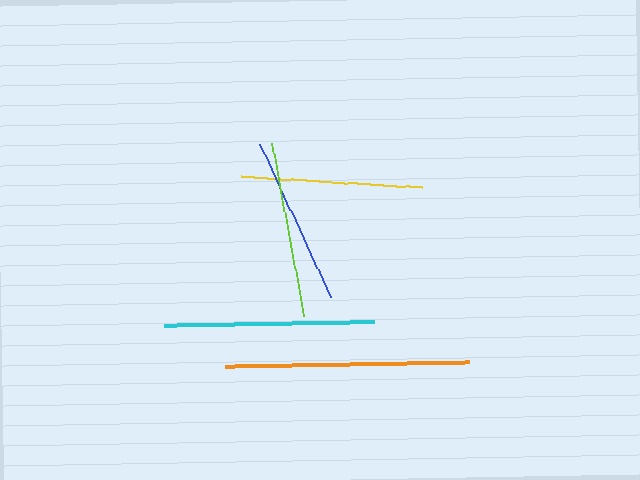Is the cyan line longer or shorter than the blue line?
The cyan line is longer than the blue line.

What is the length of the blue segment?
The blue segment is approximately 169 pixels long.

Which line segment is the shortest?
The blue line is the shortest at approximately 169 pixels.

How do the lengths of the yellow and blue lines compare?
The yellow and blue lines are approximately the same length.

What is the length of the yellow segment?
The yellow segment is approximately 182 pixels long.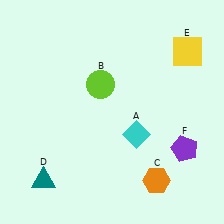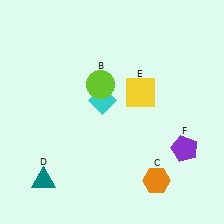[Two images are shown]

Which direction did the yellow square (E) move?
The yellow square (E) moved left.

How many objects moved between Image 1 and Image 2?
2 objects moved between the two images.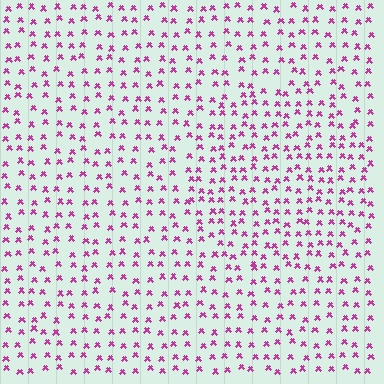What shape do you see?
I see a circle.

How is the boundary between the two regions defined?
The boundary is defined by a change in element density (approximately 1.4x ratio). All elements are the same color, size, and shape.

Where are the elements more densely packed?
The elements are more densely packed inside the circle boundary.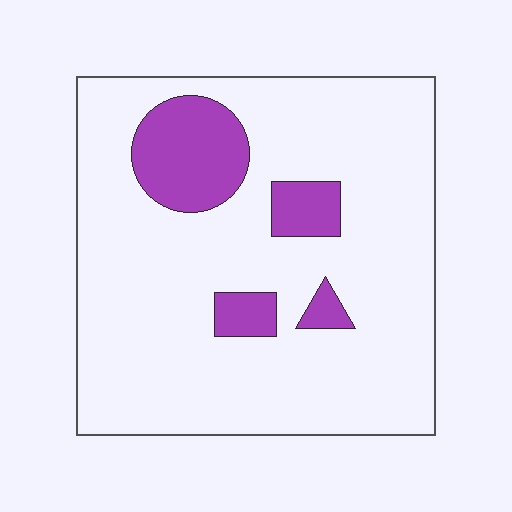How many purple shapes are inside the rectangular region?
4.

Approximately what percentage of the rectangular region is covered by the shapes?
Approximately 15%.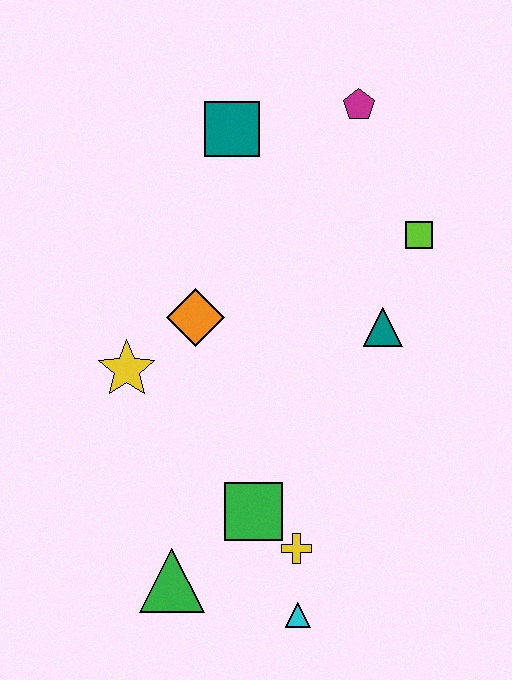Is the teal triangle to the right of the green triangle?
Yes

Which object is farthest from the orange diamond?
The cyan triangle is farthest from the orange diamond.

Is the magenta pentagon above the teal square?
Yes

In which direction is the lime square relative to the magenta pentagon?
The lime square is below the magenta pentagon.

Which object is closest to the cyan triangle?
The yellow cross is closest to the cyan triangle.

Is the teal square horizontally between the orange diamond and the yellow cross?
Yes